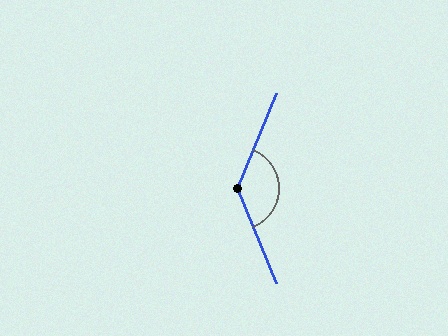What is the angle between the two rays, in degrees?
Approximately 136 degrees.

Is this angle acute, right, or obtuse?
It is obtuse.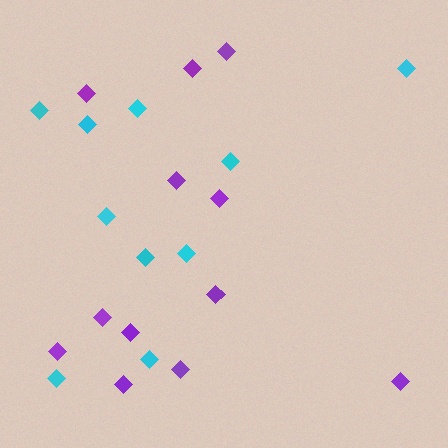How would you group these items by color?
There are 2 groups: one group of cyan diamonds (10) and one group of purple diamonds (12).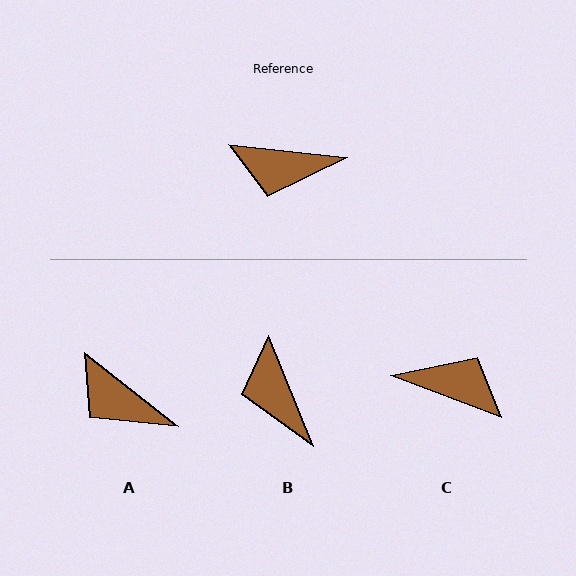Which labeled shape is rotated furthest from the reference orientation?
C, about 166 degrees away.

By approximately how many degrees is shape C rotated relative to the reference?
Approximately 166 degrees counter-clockwise.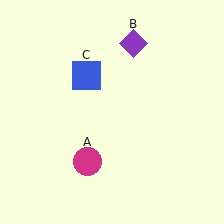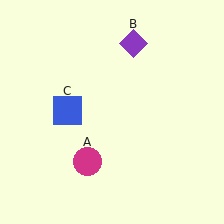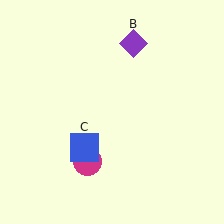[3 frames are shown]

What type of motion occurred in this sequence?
The blue square (object C) rotated counterclockwise around the center of the scene.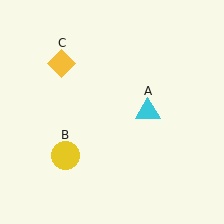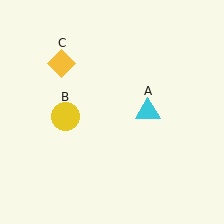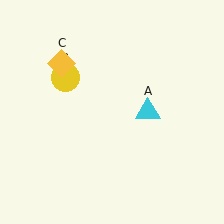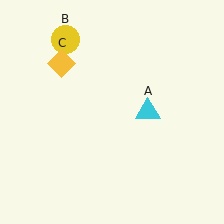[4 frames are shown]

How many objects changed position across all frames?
1 object changed position: yellow circle (object B).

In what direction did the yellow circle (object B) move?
The yellow circle (object B) moved up.